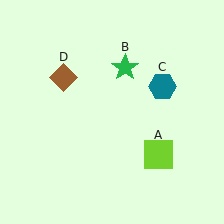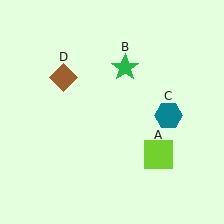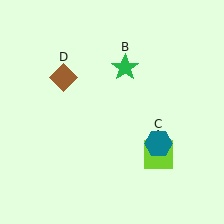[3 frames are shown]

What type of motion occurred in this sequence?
The teal hexagon (object C) rotated clockwise around the center of the scene.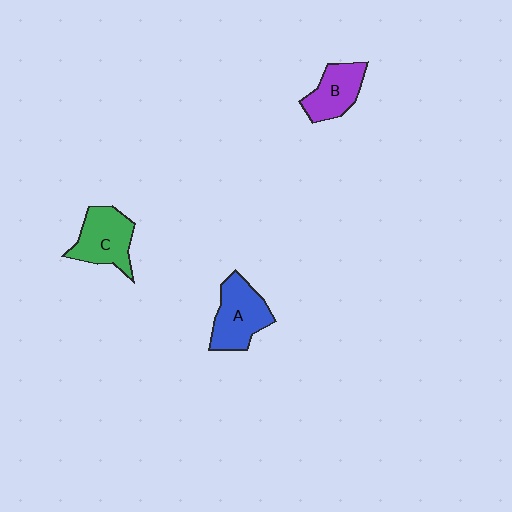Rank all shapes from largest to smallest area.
From largest to smallest: A (blue), C (green), B (purple).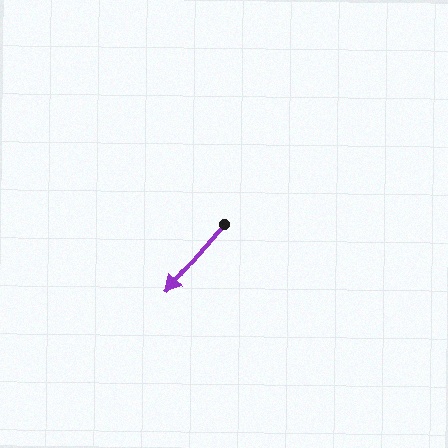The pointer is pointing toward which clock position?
Roughly 7 o'clock.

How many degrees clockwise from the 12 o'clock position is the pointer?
Approximately 220 degrees.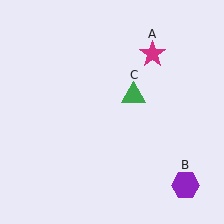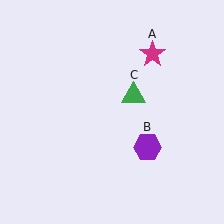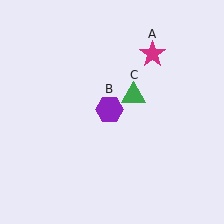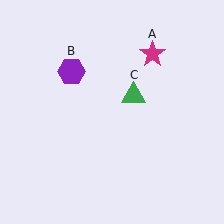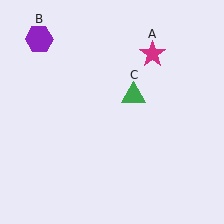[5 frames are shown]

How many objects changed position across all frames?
1 object changed position: purple hexagon (object B).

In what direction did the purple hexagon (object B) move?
The purple hexagon (object B) moved up and to the left.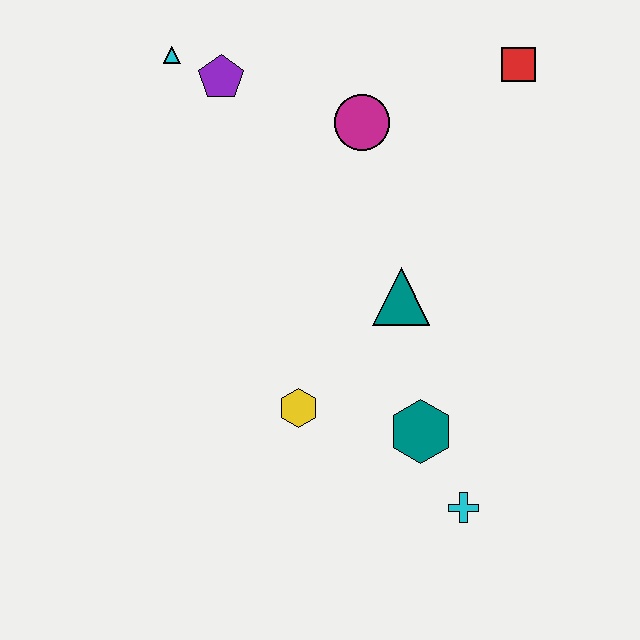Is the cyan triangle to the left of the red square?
Yes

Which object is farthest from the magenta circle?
The cyan cross is farthest from the magenta circle.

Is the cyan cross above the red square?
No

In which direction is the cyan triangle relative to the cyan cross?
The cyan triangle is above the cyan cross.